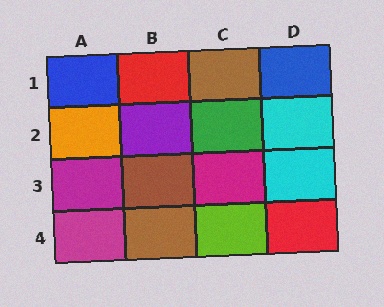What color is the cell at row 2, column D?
Cyan.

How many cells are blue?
2 cells are blue.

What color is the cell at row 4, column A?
Magenta.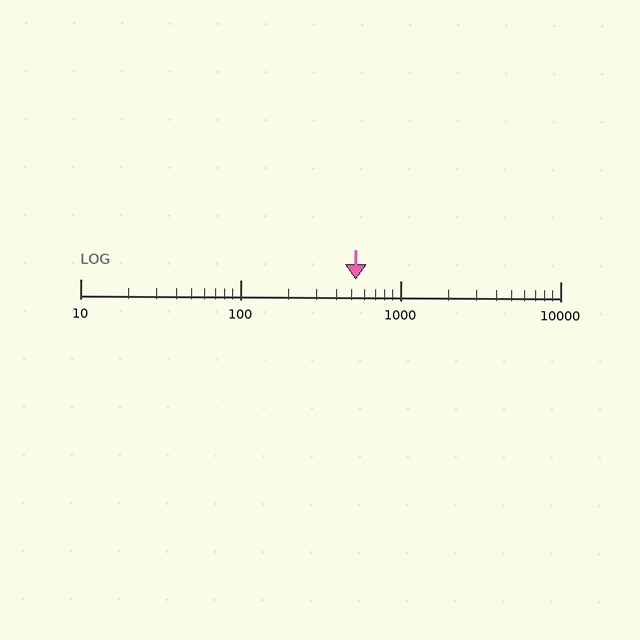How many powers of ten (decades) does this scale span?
The scale spans 3 decades, from 10 to 10000.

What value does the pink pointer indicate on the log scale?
The pointer indicates approximately 530.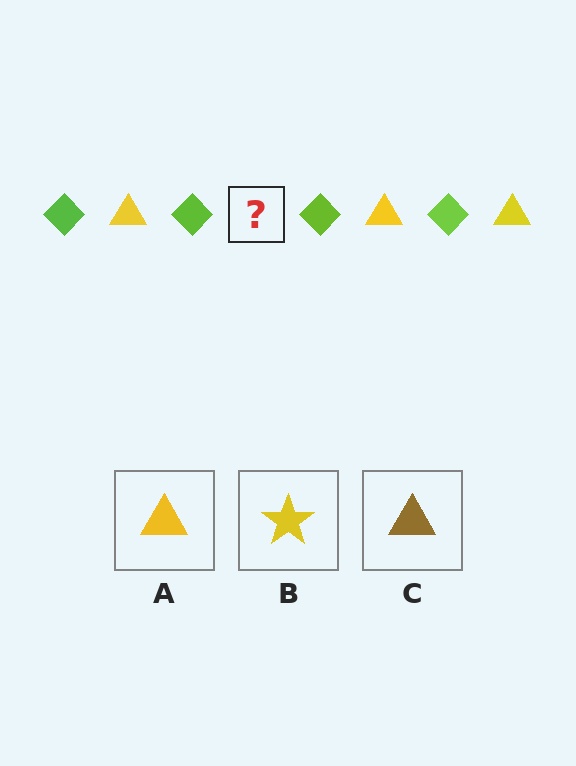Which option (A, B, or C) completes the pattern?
A.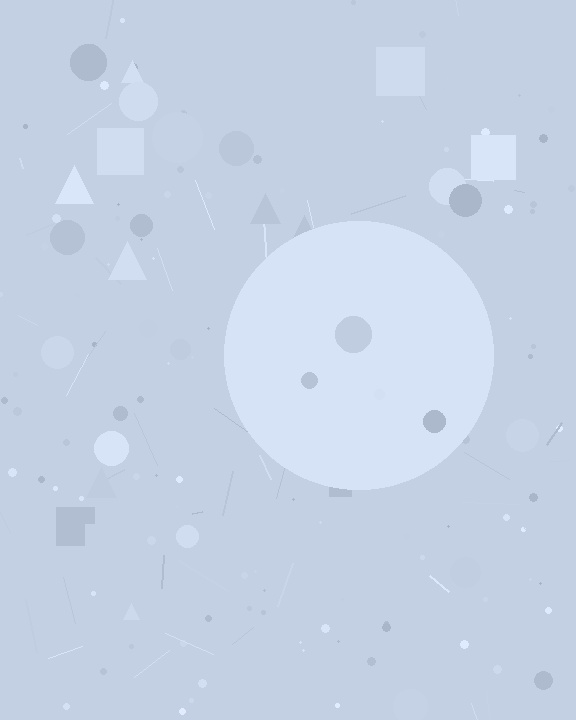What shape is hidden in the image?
A circle is hidden in the image.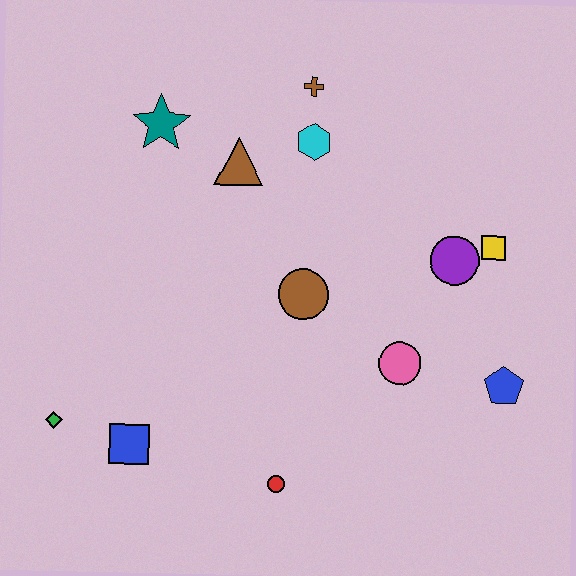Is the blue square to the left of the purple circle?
Yes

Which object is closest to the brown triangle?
The cyan hexagon is closest to the brown triangle.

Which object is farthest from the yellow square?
The green diamond is farthest from the yellow square.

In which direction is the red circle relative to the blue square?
The red circle is to the right of the blue square.